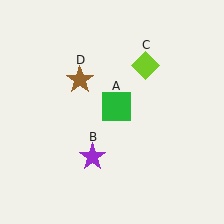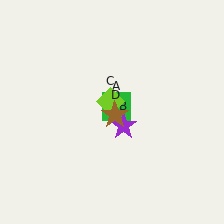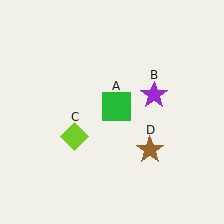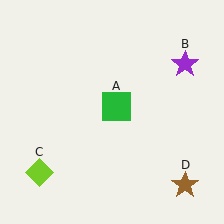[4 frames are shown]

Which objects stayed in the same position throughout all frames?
Green square (object A) remained stationary.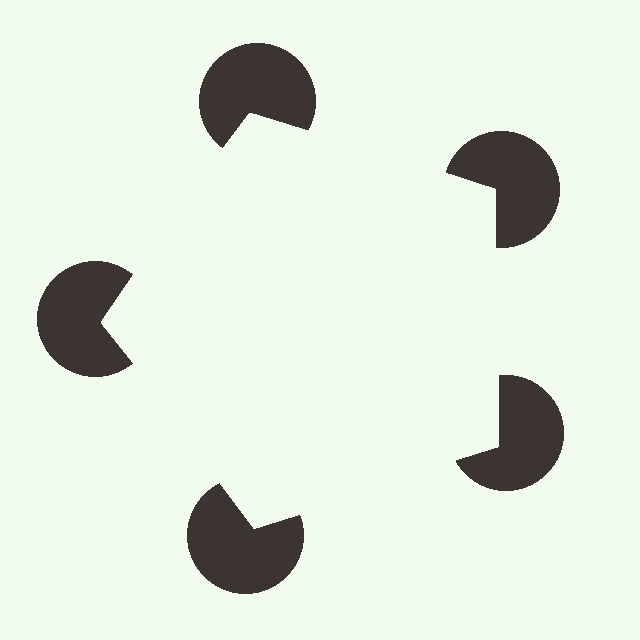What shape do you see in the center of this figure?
An illusory pentagon — its edges are inferred from the aligned wedge cuts in the pac-man discs, not physically drawn.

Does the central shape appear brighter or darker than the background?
It typically appears slightly brighter than the background, even though no actual brightness change is drawn.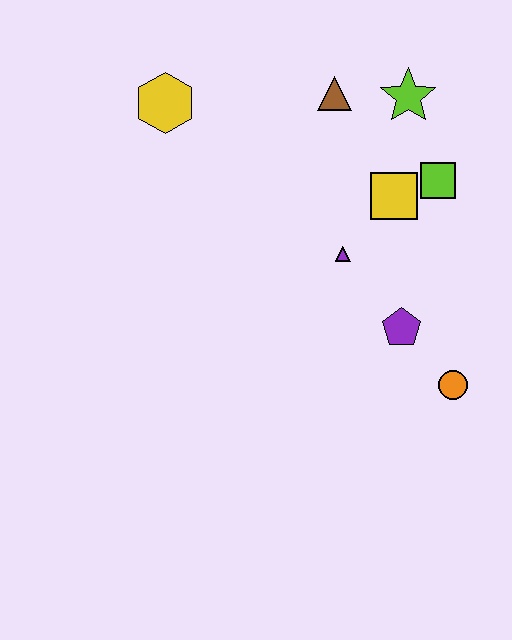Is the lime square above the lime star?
No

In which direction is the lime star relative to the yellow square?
The lime star is above the yellow square.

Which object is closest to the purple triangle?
The yellow square is closest to the purple triangle.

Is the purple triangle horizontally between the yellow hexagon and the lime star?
Yes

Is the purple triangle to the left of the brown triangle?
No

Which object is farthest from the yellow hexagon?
The orange circle is farthest from the yellow hexagon.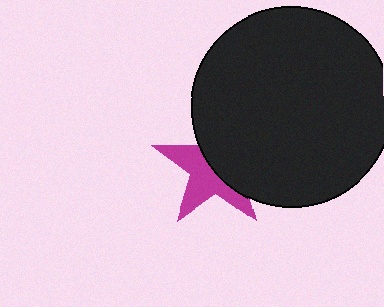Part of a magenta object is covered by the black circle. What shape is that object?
It is a star.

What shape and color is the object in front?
The object in front is a black circle.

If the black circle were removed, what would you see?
You would see the complete magenta star.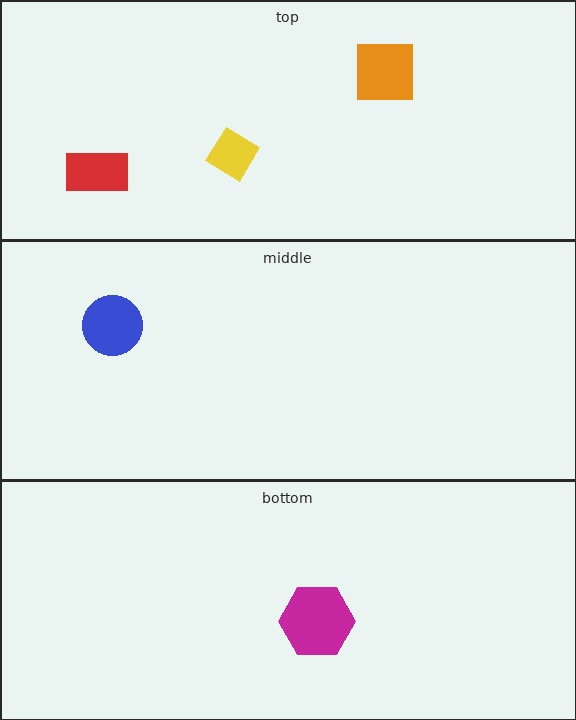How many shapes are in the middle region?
1.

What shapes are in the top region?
The yellow diamond, the orange square, the red rectangle.